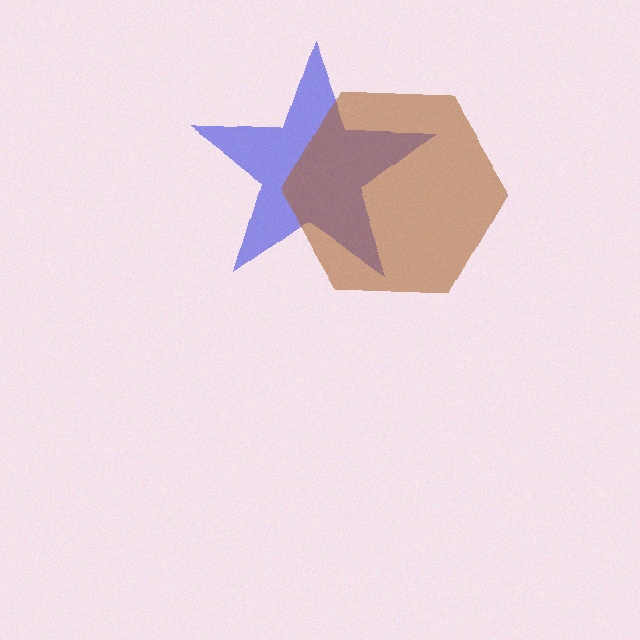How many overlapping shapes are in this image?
There are 2 overlapping shapes in the image.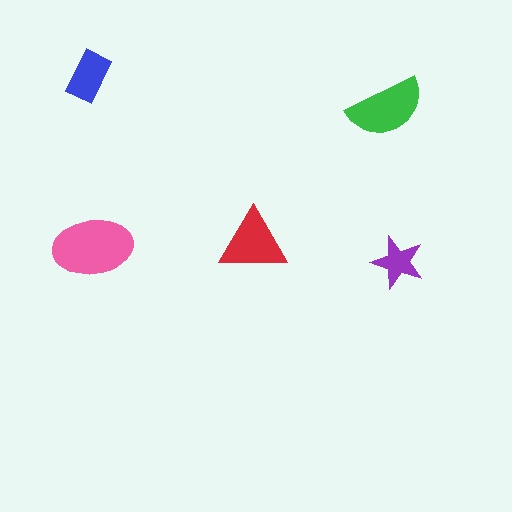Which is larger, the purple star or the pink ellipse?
The pink ellipse.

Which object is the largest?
The pink ellipse.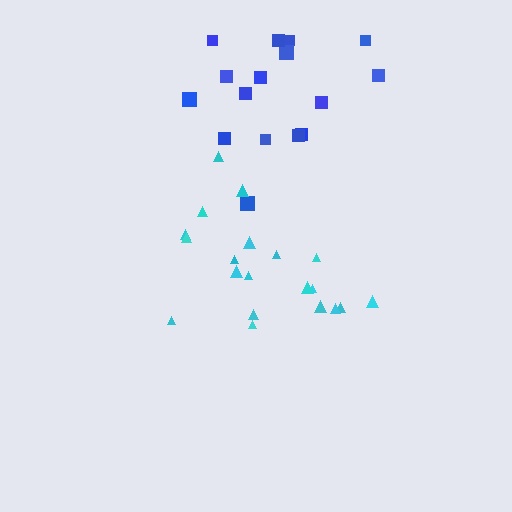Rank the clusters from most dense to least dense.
cyan, blue.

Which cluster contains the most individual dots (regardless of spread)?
Cyan (20).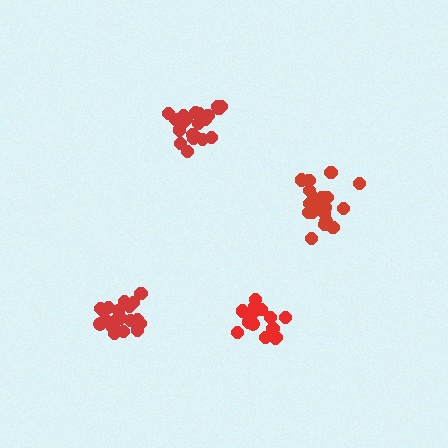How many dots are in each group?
Group 1: 15 dots, Group 2: 20 dots, Group 3: 19 dots, Group 4: 20 dots (74 total).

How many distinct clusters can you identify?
There are 4 distinct clusters.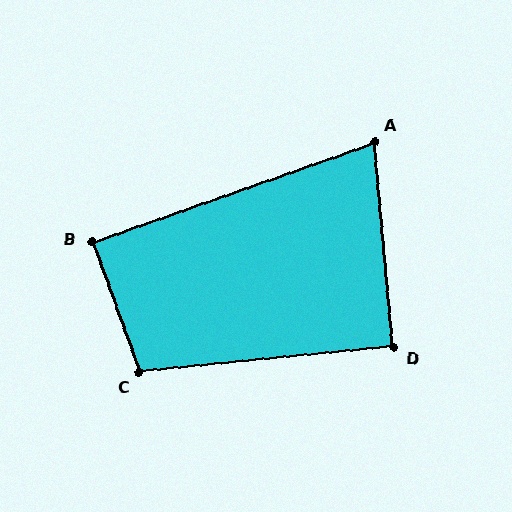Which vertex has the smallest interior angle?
A, at approximately 76 degrees.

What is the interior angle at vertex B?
Approximately 90 degrees (approximately right).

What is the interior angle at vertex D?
Approximately 90 degrees (approximately right).